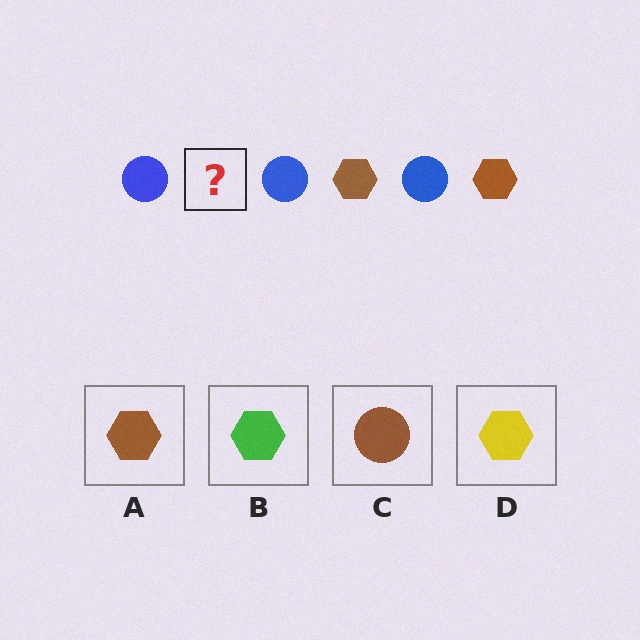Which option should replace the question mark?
Option A.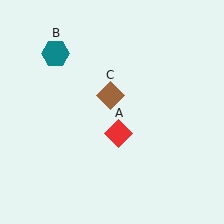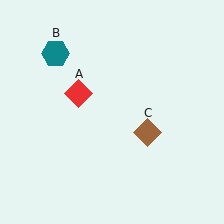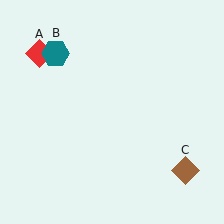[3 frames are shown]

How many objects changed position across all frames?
2 objects changed position: red diamond (object A), brown diamond (object C).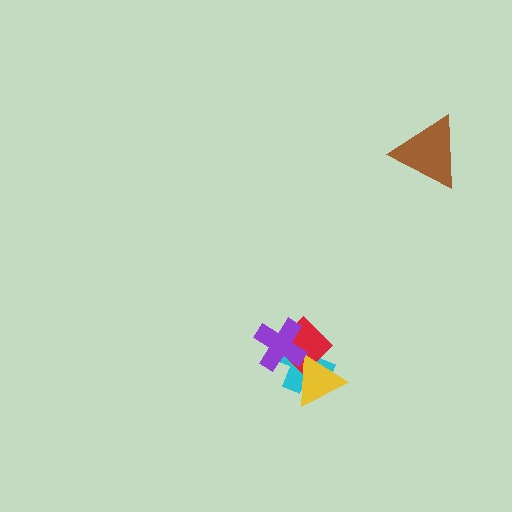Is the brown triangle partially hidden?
No, no other shape covers it.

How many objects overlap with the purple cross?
2 objects overlap with the purple cross.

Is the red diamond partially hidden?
Yes, it is partially covered by another shape.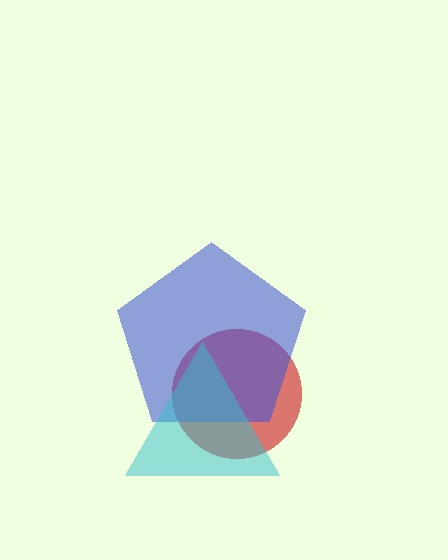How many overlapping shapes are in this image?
There are 3 overlapping shapes in the image.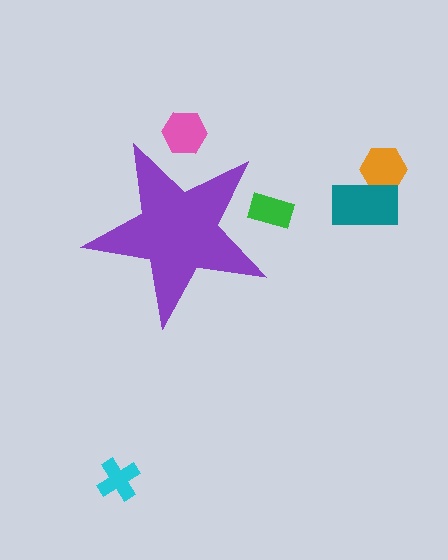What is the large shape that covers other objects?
A purple star.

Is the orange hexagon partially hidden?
No, the orange hexagon is fully visible.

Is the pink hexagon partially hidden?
Yes, the pink hexagon is partially hidden behind the purple star.